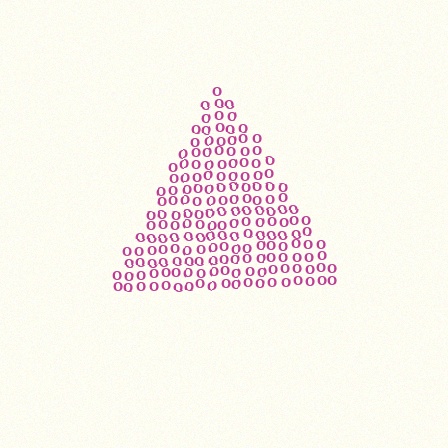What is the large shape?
The large shape is a triangle.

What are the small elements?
The small elements are letter O's.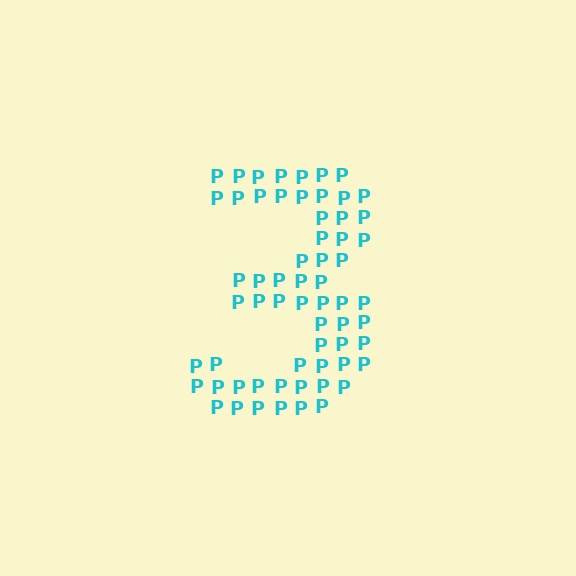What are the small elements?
The small elements are letter P's.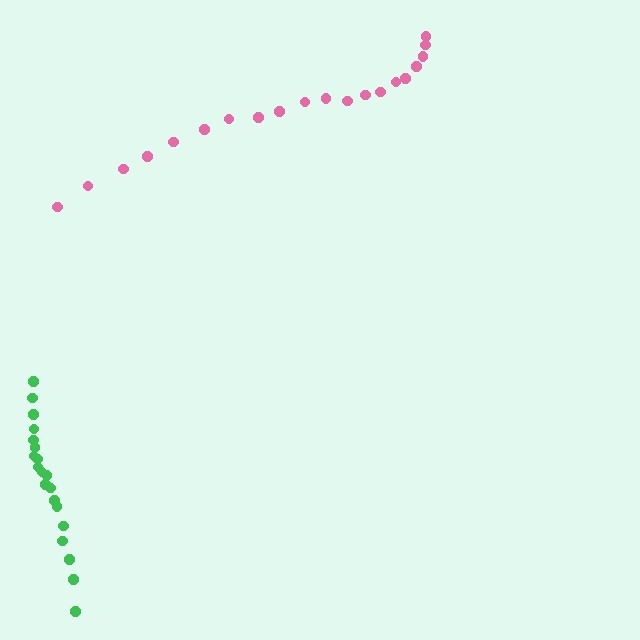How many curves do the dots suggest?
There are 2 distinct paths.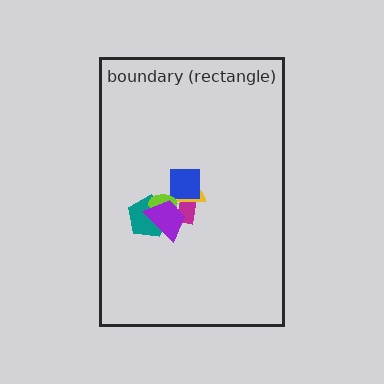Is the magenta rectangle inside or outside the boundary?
Inside.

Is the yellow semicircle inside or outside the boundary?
Inside.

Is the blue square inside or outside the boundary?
Inside.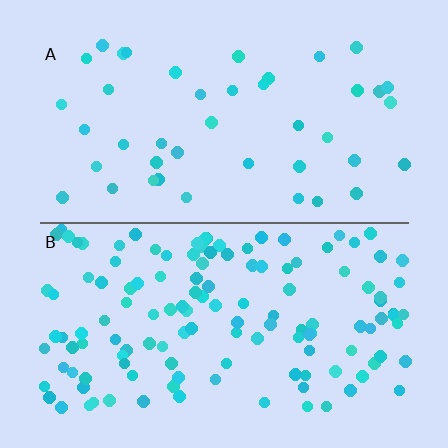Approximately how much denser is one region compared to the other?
Approximately 3.1× — region B over region A.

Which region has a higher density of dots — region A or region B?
B (the bottom).